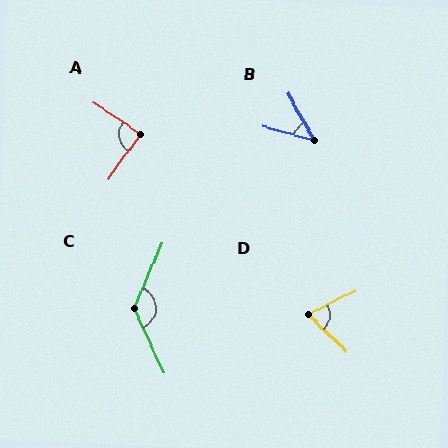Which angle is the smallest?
B, at approximately 45 degrees.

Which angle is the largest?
C, at approximately 133 degrees.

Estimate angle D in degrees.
Approximately 71 degrees.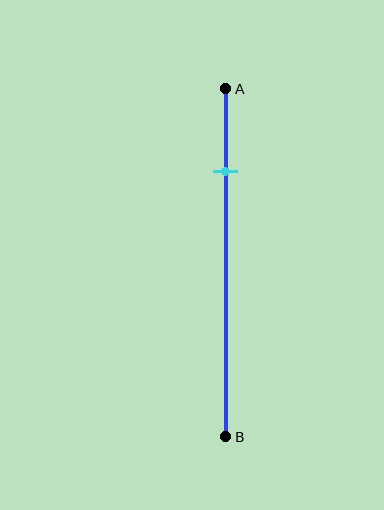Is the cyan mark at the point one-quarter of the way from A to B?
Yes, the mark is approximately at the one-quarter point.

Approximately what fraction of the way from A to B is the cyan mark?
The cyan mark is approximately 25% of the way from A to B.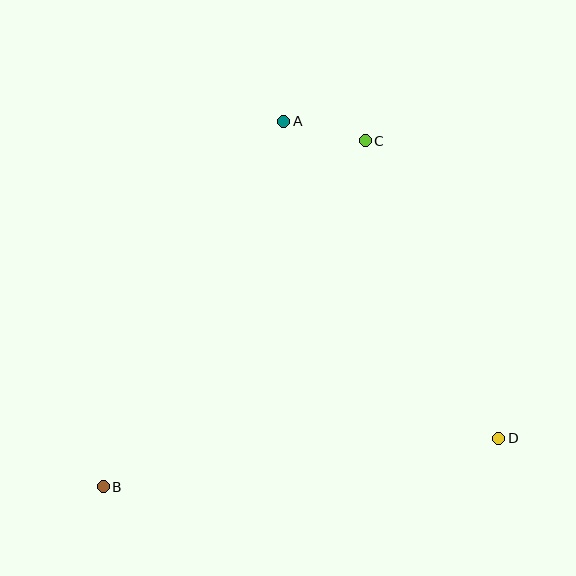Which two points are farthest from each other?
Points B and C are farthest from each other.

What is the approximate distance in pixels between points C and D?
The distance between C and D is approximately 326 pixels.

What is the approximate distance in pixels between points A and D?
The distance between A and D is approximately 383 pixels.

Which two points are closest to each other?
Points A and C are closest to each other.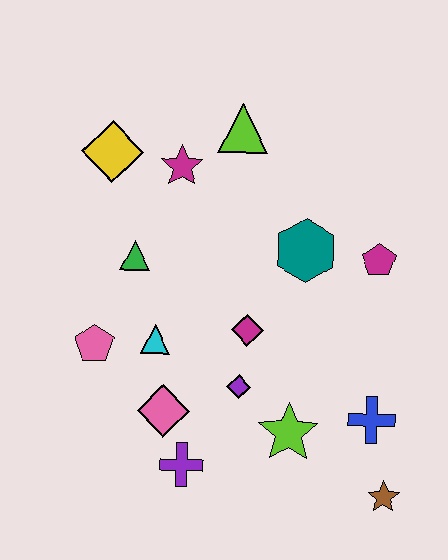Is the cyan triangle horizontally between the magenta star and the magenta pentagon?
No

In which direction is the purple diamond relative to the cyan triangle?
The purple diamond is to the right of the cyan triangle.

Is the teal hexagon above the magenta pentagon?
Yes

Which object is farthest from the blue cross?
The yellow diamond is farthest from the blue cross.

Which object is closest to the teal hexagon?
The magenta pentagon is closest to the teal hexagon.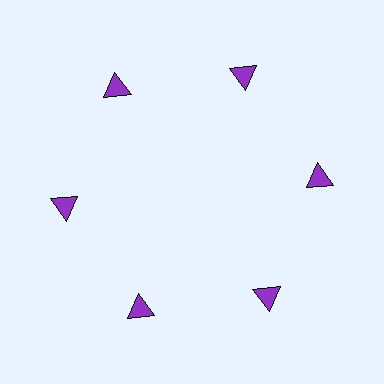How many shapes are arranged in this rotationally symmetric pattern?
There are 6 shapes, arranged in 6 groups of 1.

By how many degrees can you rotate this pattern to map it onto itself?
The pattern maps onto itself every 60 degrees of rotation.